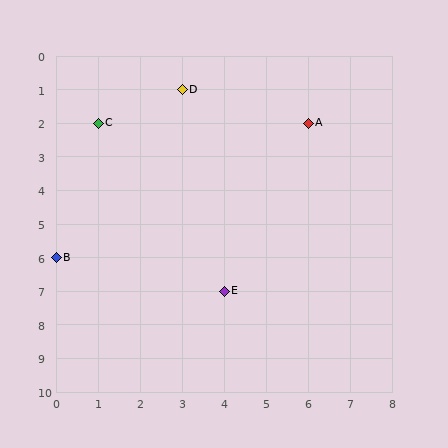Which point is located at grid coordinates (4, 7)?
Point E is at (4, 7).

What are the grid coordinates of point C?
Point C is at grid coordinates (1, 2).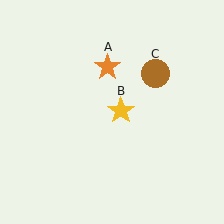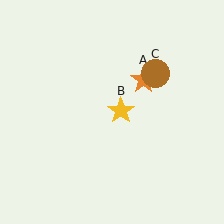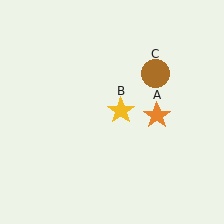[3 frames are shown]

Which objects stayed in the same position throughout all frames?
Yellow star (object B) and brown circle (object C) remained stationary.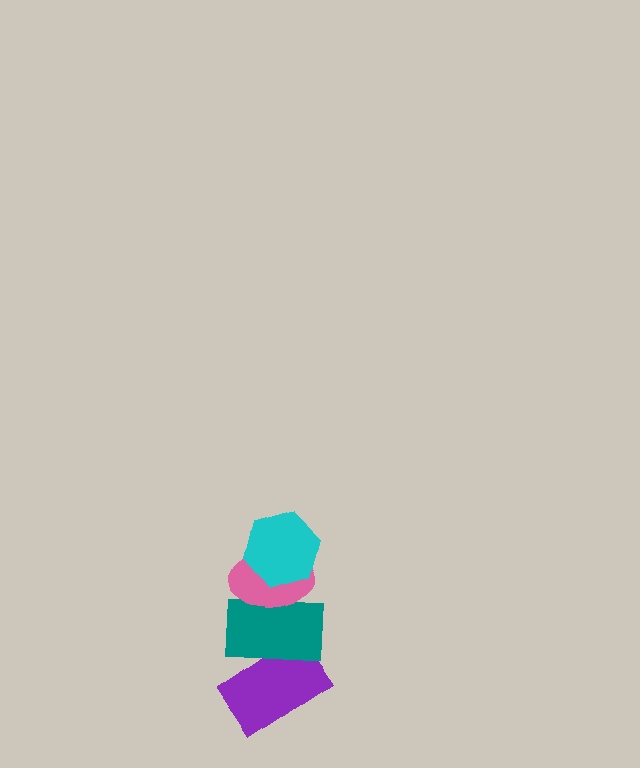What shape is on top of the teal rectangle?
The pink ellipse is on top of the teal rectangle.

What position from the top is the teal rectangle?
The teal rectangle is 3rd from the top.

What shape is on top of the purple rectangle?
The teal rectangle is on top of the purple rectangle.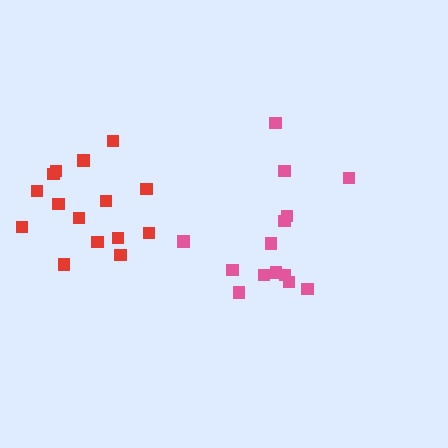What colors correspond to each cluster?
The clusters are colored: pink, red.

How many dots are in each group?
Group 1: 14 dots, Group 2: 15 dots (29 total).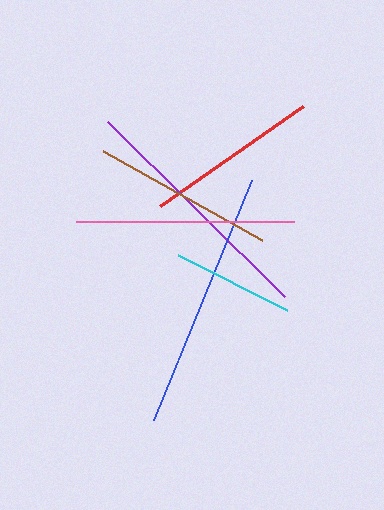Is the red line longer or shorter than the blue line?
The blue line is longer than the red line.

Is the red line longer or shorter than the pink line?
The pink line is longer than the red line.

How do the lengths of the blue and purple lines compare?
The blue and purple lines are approximately the same length.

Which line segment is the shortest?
The cyan line is the shortest at approximately 123 pixels.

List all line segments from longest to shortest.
From longest to shortest: blue, purple, pink, brown, red, cyan.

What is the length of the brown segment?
The brown segment is approximately 182 pixels long.